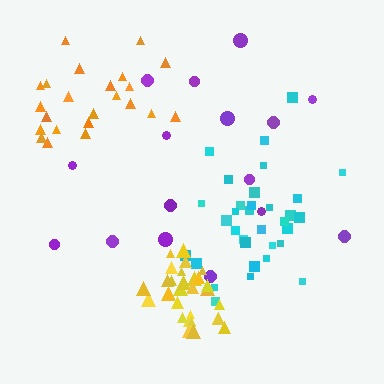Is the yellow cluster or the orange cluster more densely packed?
Yellow.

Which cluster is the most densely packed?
Yellow.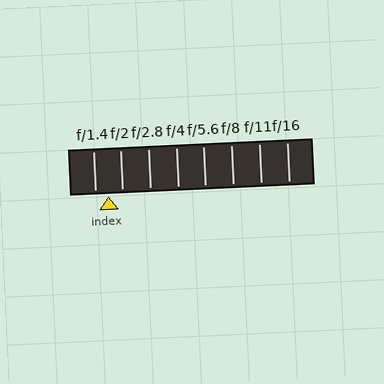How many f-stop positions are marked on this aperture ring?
There are 8 f-stop positions marked.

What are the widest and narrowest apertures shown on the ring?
The widest aperture shown is f/1.4 and the narrowest is f/16.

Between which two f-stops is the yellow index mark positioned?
The index mark is between f/1.4 and f/2.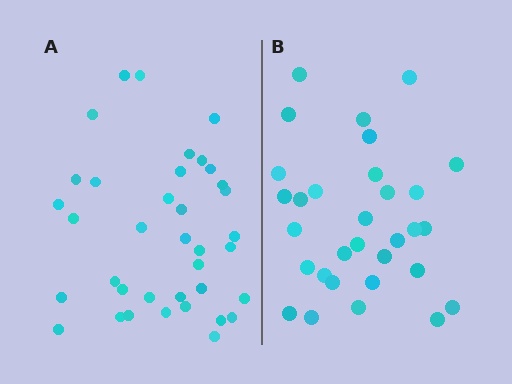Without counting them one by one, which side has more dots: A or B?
Region A (the left region) has more dots.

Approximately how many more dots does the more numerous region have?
Region A has about 6 more dots than region B.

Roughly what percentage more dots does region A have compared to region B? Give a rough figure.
About 20% more.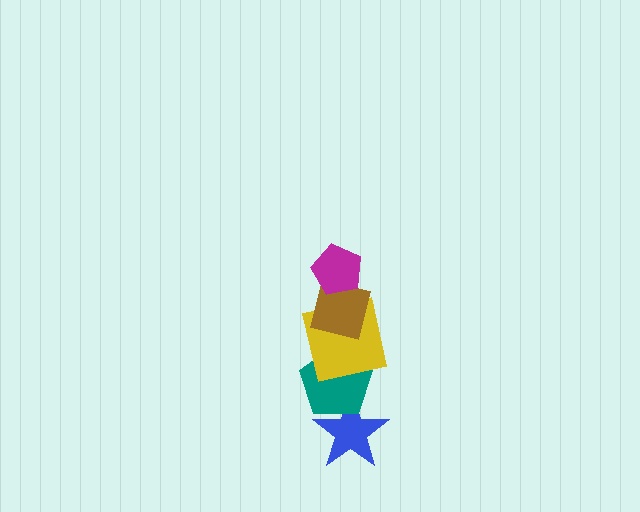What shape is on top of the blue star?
The teal pentagon is on top of the blue star.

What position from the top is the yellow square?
The yellow square is 3rd from the top.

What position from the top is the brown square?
The brown square is 2nd from the top.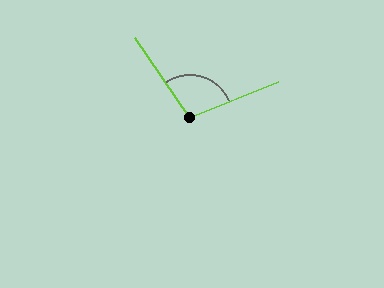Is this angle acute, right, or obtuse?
It is obtuse.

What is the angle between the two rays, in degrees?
Approximately 102 degrees.